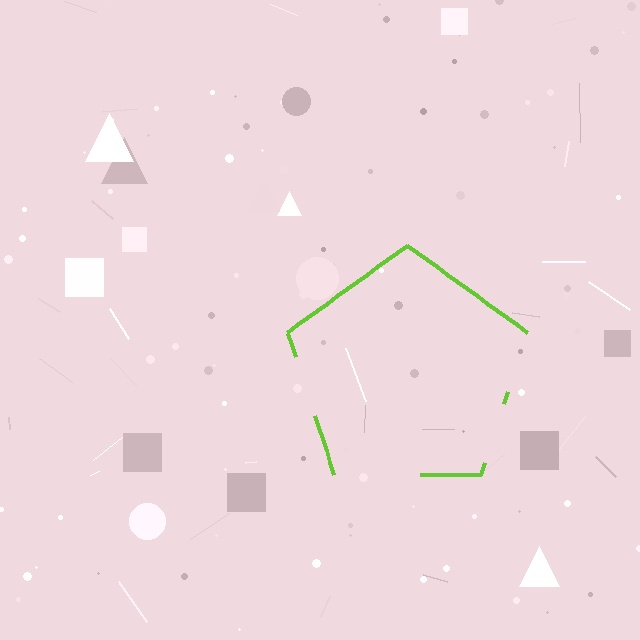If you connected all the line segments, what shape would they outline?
They would outline a pentagon.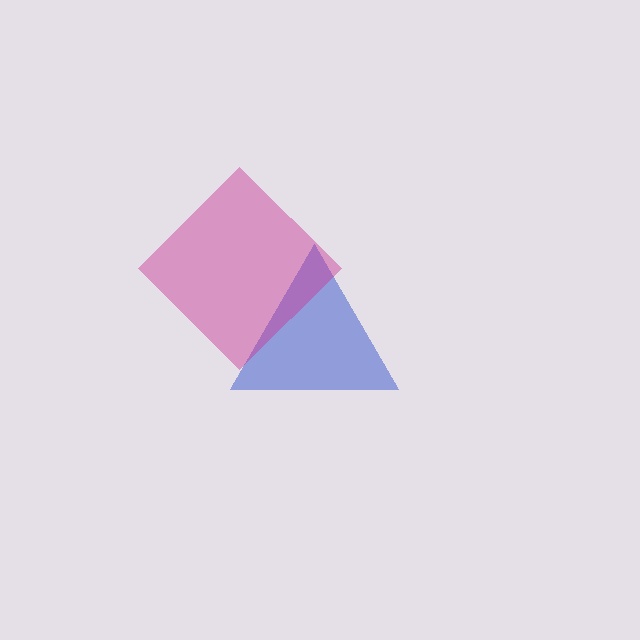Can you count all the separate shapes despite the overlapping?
Yes, there are 2 separate shapes.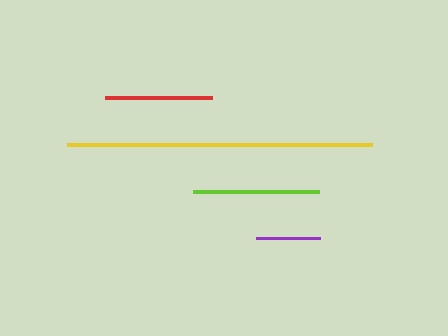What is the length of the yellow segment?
The yellow segment is approximately 304 pixels long.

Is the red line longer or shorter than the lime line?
The lime line is longer than the red line.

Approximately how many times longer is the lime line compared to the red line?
The lime line is approximately 1.2 times the length of the red line.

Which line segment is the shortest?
The purple line is the shortest at approximately 64 pixels.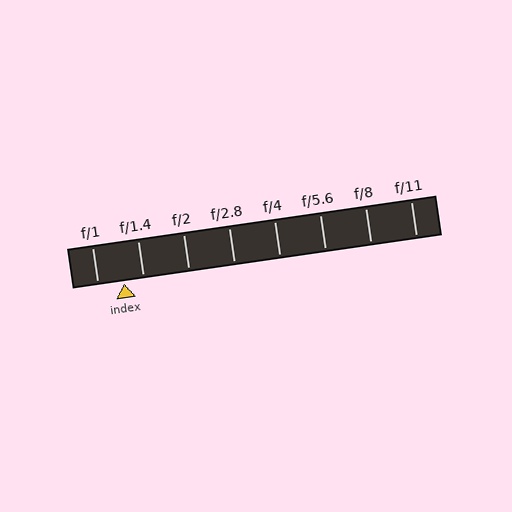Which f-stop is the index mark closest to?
The index mark is closest to f/1.4.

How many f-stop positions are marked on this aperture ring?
There are 8 f-stop positions marked.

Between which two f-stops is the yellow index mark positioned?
The index mark is between f/1 and f/1.4.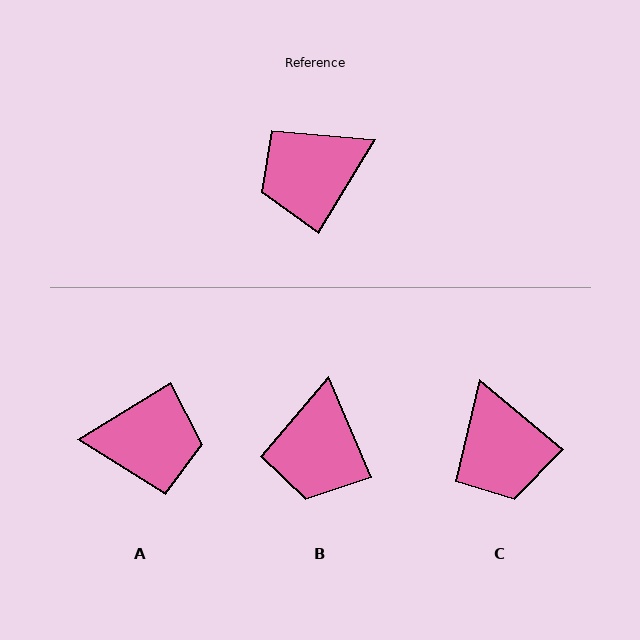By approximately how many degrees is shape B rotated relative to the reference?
Approximately 55 degrees counter-clockwise.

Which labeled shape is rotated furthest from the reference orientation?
A, about 153 degrees away.